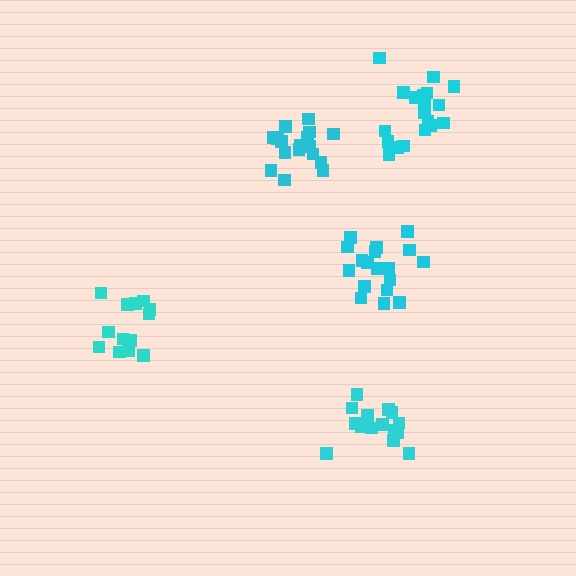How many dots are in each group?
Group 1: 15 dots, Group 2: 19 dots, Group 3: 19 dots, Group 4: 18 dots, Group 5: 14 dots (85 total).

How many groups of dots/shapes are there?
There are 5 groups.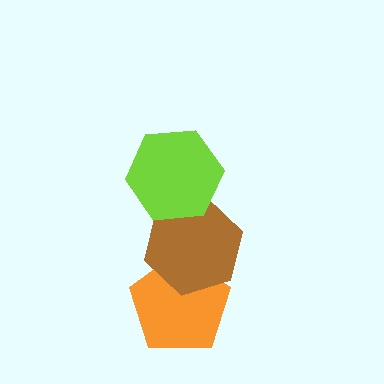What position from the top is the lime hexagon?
The lime hexagon is 1st from the top.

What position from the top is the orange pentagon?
The orange pentagon is 3rd from the top.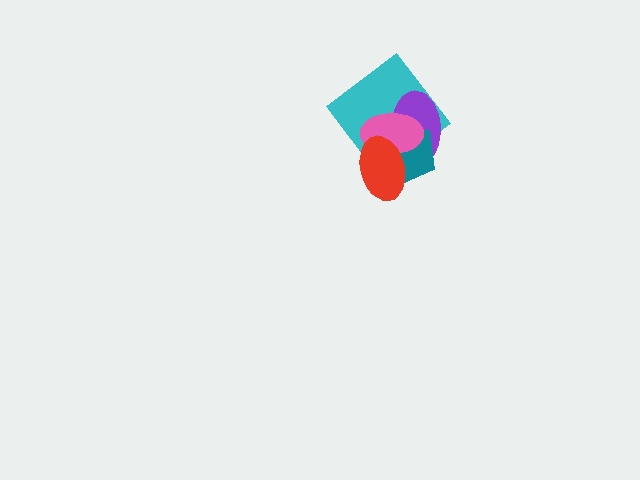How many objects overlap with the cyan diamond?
4 objects overlap with the cyan diamond.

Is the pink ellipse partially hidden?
Yes, it is partially covered by another shape.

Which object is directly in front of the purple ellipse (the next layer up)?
The teal pentagon is directly in front of the purple ellipse.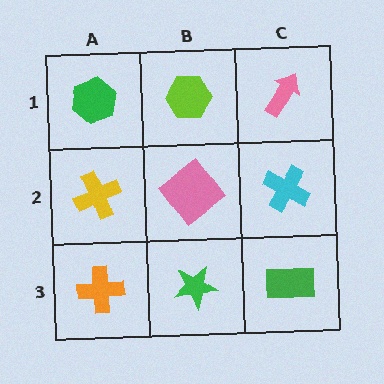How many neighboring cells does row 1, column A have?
2.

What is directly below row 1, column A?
A yellow cross.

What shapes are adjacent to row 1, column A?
A yellow cross (row 2, column A), a lime hexagon (row 1, column B).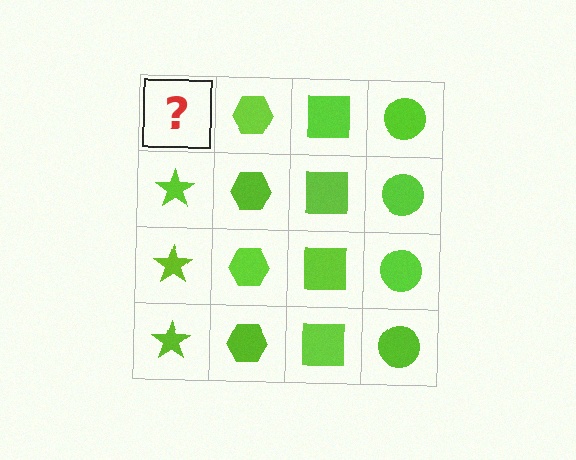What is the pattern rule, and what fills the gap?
The rule is that each column has a consistent shape. The gap should be filled with a lime star.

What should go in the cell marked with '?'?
The missing cell should contain a lime star.